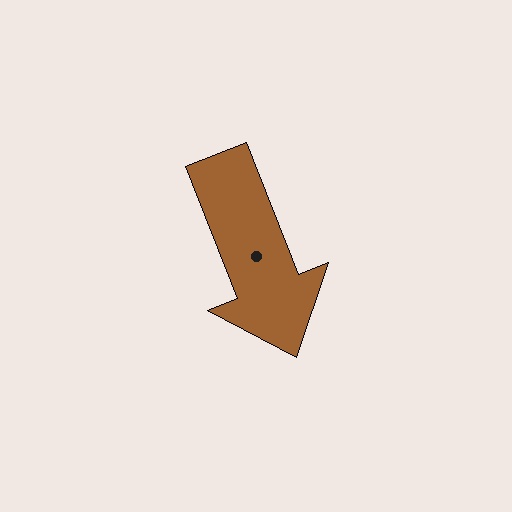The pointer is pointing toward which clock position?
Roughly 5 o'clock.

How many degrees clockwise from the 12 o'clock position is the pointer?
Approximately 158 degrees.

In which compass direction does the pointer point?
South.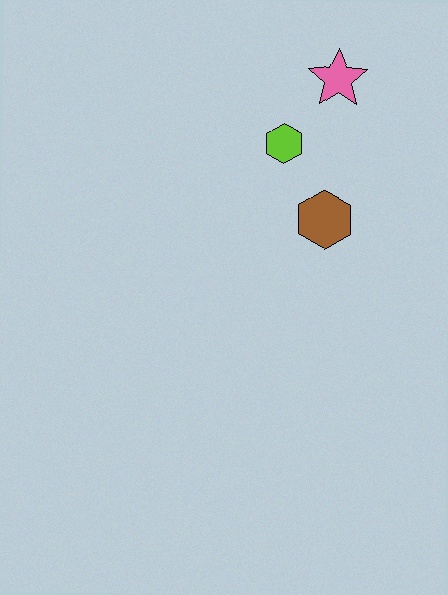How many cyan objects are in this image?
There are no cyan objects.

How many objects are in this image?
There are 3 objects.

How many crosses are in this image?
There are no crosses.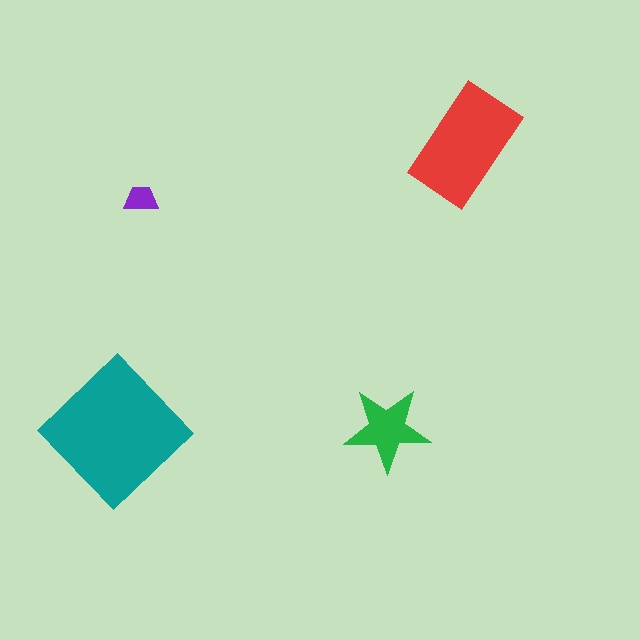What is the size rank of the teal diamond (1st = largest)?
1st.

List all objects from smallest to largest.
The purple trapezoid, the green star, the red rectangle, the teal diamond.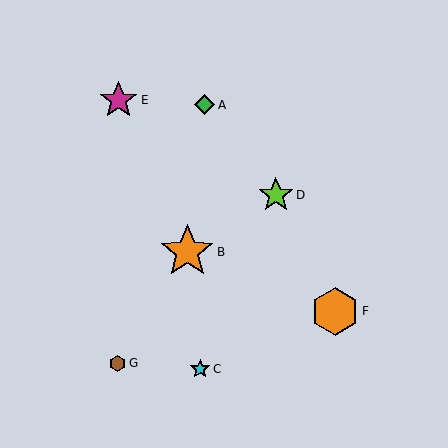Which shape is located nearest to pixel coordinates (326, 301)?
The orange hexagon (labeled F) at (335, 311) is nearest to that location.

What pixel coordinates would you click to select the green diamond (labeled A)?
Click at (205, 105) to select the green diamond A.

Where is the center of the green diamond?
The center of the green diamond is at (205, 105).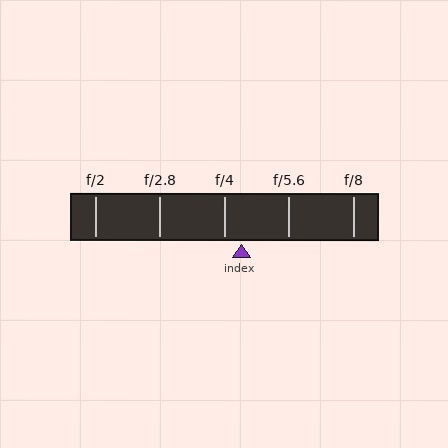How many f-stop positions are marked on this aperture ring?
There are 5 f-stop positions marked.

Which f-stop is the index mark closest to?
The index mark is closest to f/4.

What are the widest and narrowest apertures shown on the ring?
The widest aperture shown is f/2 and the narrowest is f/8.